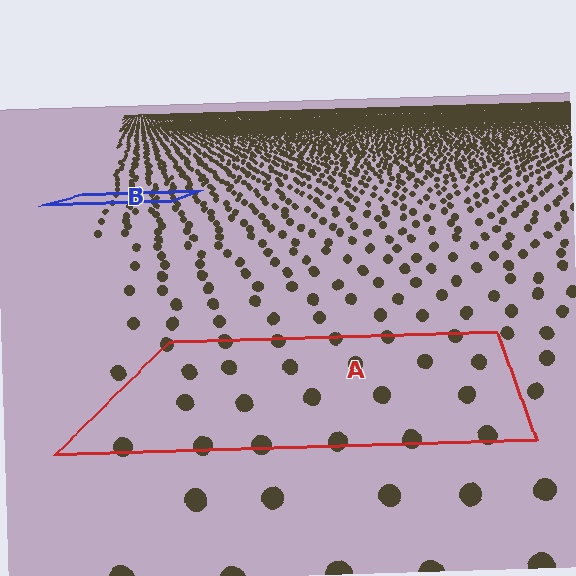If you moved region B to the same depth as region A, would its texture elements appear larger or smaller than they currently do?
They would appear larger. At a closer depth, the same texture elements are projected at a bigger on-screen size.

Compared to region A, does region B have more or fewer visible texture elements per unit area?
Region B has more texture elements per unit area — they are packed more densely because it is farther away.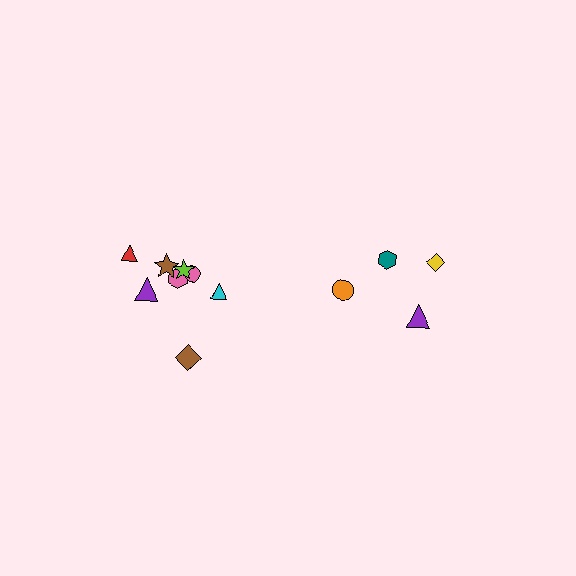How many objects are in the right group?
There are 4 objects.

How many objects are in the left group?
There are 8 objects.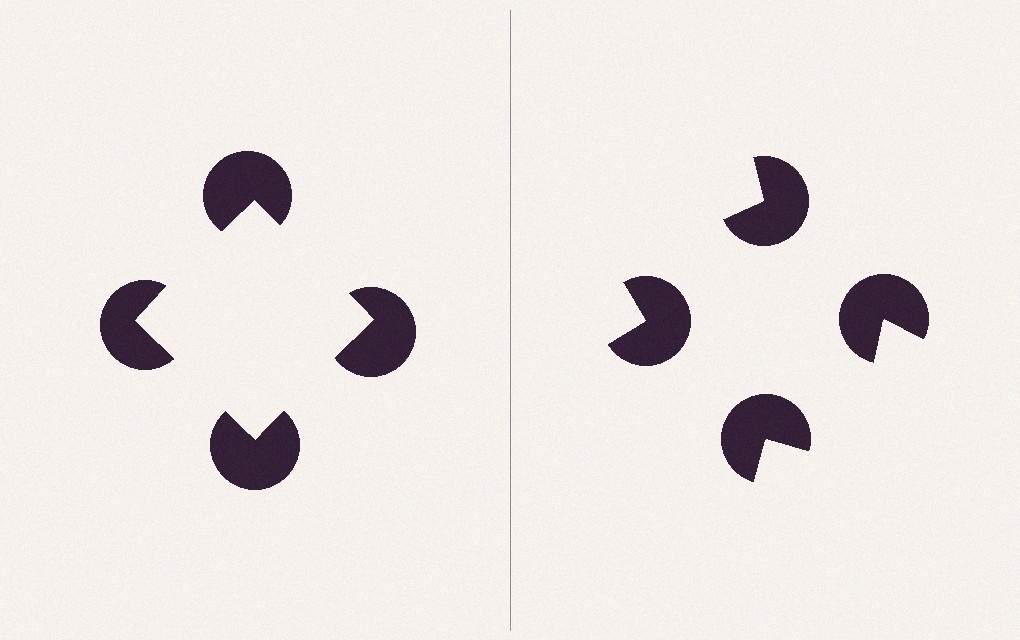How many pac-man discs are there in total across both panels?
8 — 4 on each side.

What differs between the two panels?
The pac-man discs are positioned identically on both sides; only the wedge orientations differ. On the left they align to a square; on the right they are misaligned.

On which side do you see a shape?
An illusory square appears on the left side. On the right side the wedge cuts are rotated, so no coherent shape forms.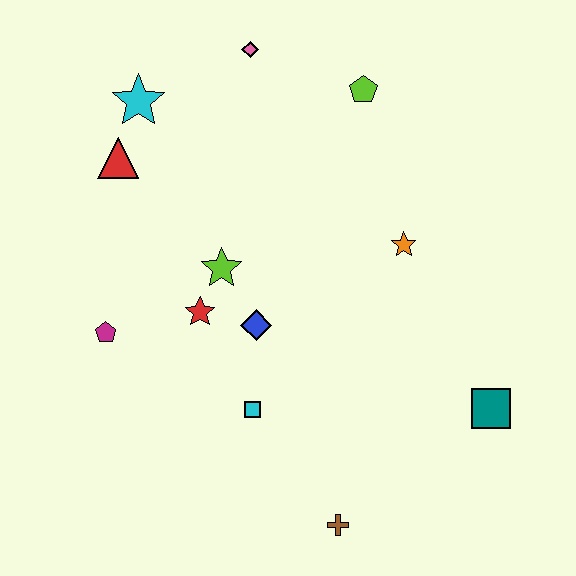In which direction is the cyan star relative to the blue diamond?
The cyan star is above the blue diamond.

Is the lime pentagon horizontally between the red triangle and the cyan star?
No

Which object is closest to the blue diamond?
The red star is closest to the blue diamond.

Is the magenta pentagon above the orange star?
No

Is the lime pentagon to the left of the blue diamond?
No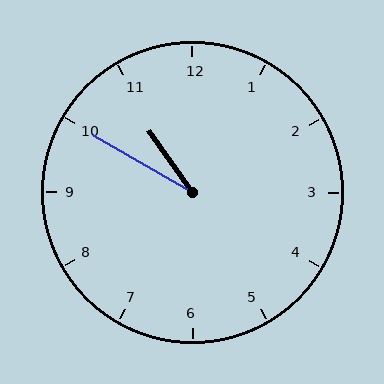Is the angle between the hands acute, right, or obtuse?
It is acute.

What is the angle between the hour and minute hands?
Approximately 25 degrees.